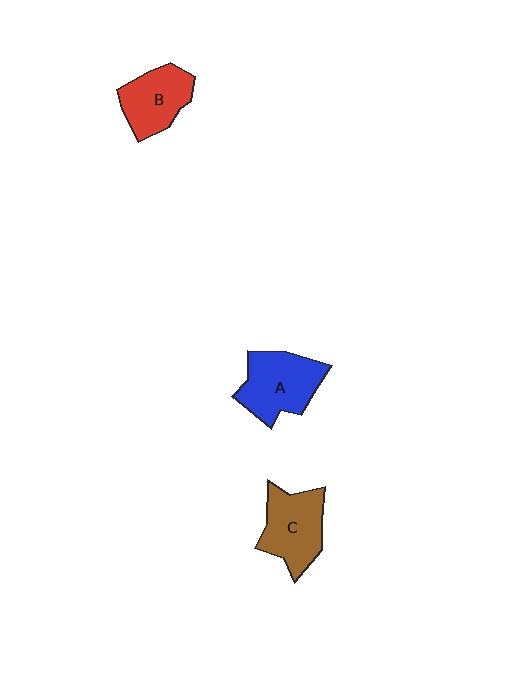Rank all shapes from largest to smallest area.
From largest to smallest: A (blue), C (brown), B (red).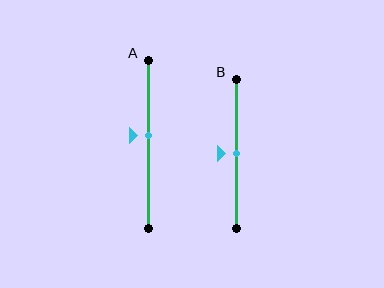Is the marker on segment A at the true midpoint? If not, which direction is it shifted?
No, the marker on segment A is shifted upward by about 5% of the segment length.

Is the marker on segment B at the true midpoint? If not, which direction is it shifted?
Yes, the marker on segment B is at the true midpoint.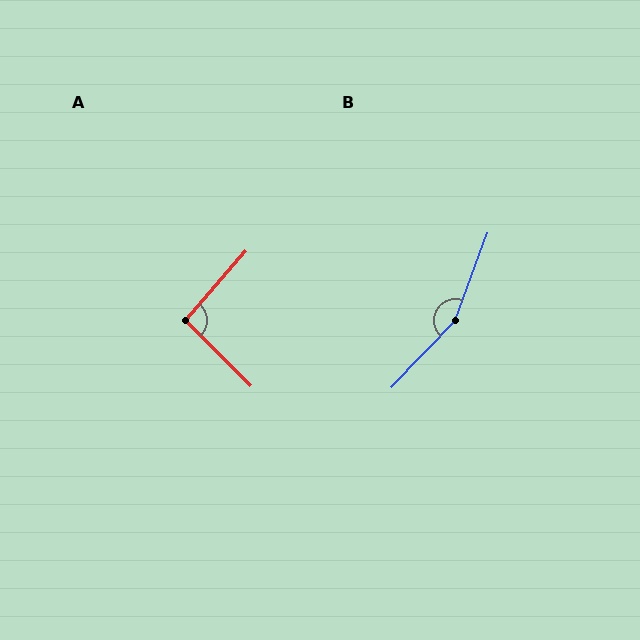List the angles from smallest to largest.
A (94°), B (157°).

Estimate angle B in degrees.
Approximately 157 degrees.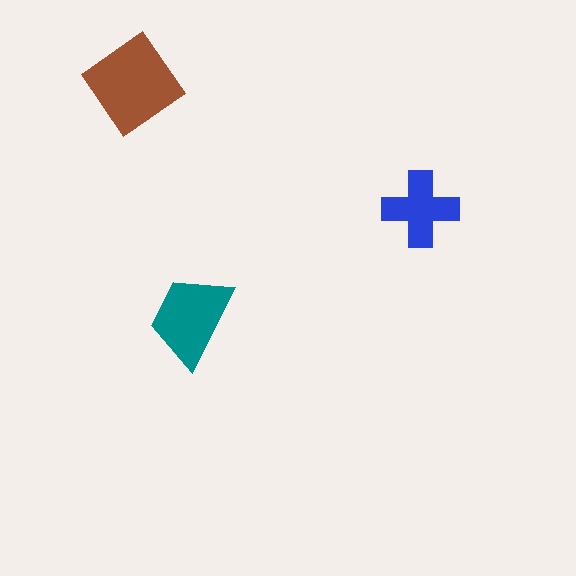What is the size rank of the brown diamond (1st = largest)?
1st.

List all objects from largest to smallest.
The brown diamond, the teal trapezoid, the blue cross.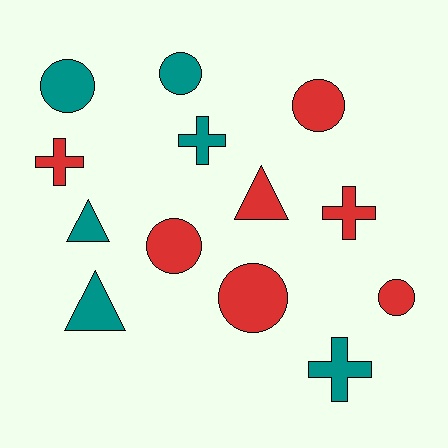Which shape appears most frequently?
Circle, with 6 objects.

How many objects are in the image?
There are 13 objects.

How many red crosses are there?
There are 2 red crosses.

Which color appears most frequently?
Red, with 7 objects.